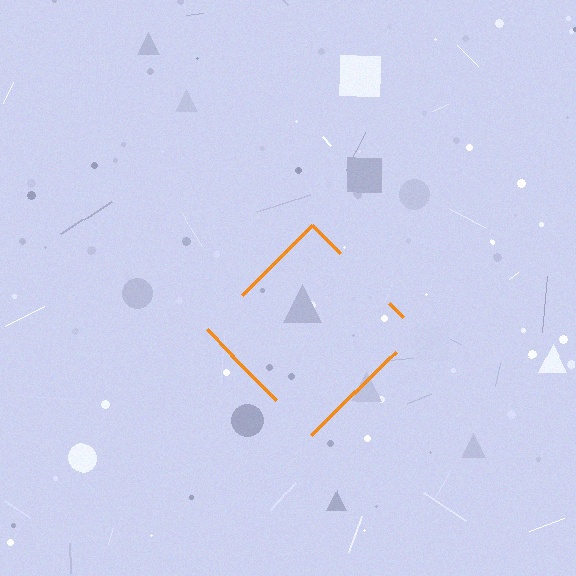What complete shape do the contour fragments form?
The contour fragments form a diamond.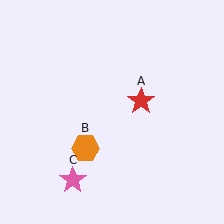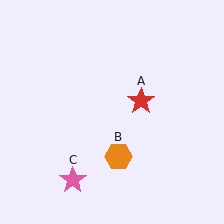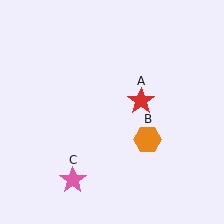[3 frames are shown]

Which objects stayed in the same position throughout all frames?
Red star (object A) and pink star (object C) remained stationary.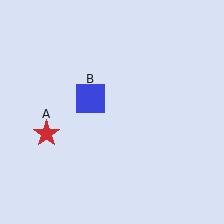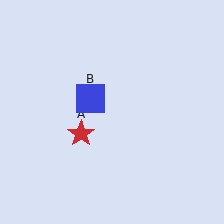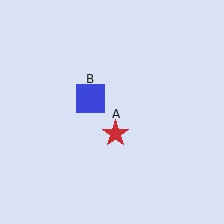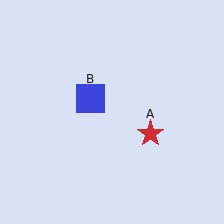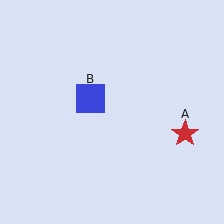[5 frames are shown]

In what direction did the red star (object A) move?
The red star (object A) moved right.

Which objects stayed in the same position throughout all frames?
Blue square (object B) remained stationary.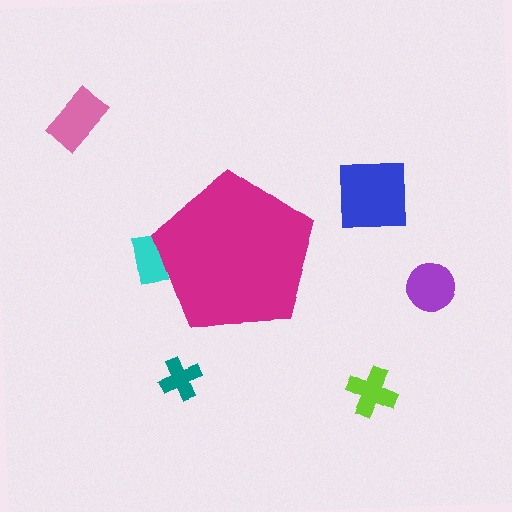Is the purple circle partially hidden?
No, the purple circle is fully visible.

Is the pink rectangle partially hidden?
No, the pink rectangle is fully visible.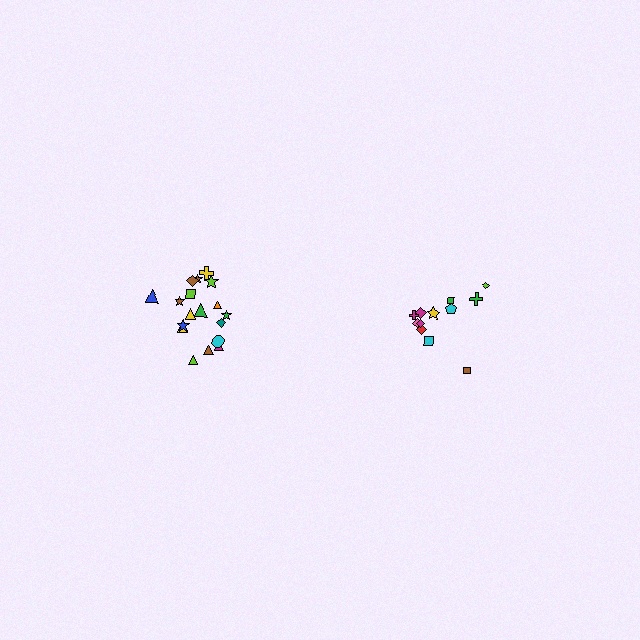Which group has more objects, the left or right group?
The left group.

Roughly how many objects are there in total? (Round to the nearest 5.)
Roughly 30 objects in total.